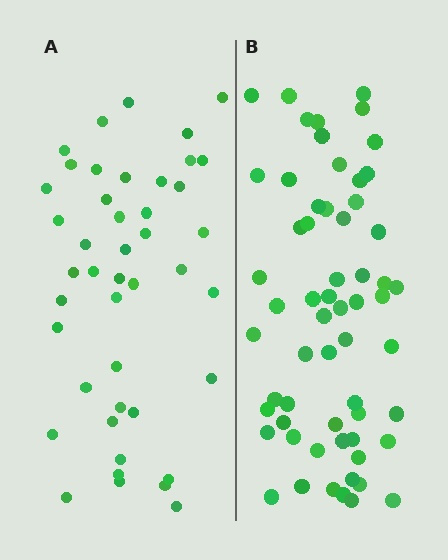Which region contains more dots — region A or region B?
Region B (the right region) has more dots.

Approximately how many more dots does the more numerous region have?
Region B has approximately 15 more dots than region A.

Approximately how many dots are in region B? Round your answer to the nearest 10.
About 60 dots.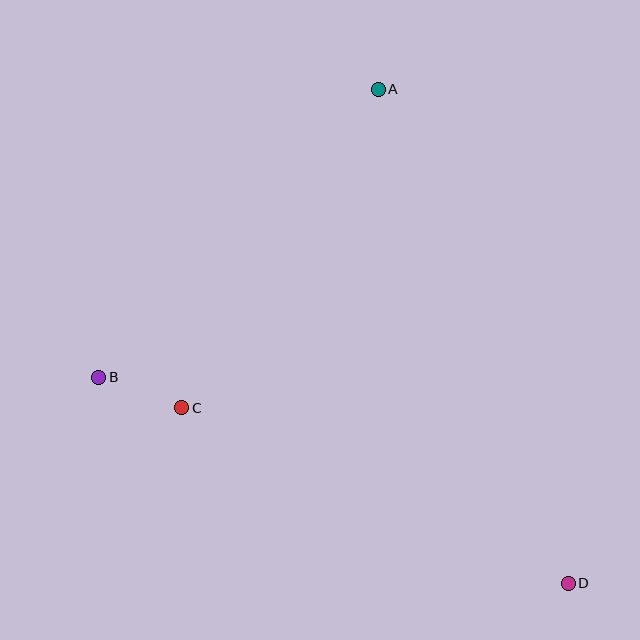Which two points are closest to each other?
Points B and C are closest to each other.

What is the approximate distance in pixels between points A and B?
The distance between A and B is approximately 402 pixels.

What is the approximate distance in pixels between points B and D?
The distance between B and D is approximately 512 pixels.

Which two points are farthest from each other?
Points A and D are farthest from each other.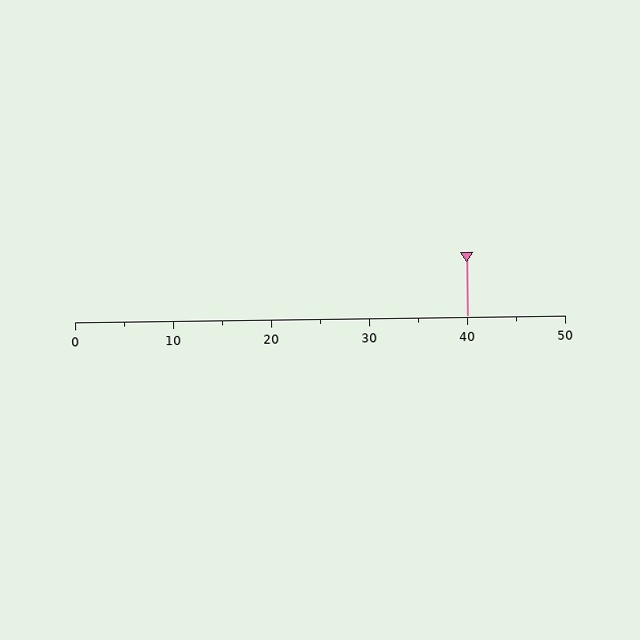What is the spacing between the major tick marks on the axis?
The major ticks are spaced 10 apart.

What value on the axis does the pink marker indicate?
The marker indicates approximately 40.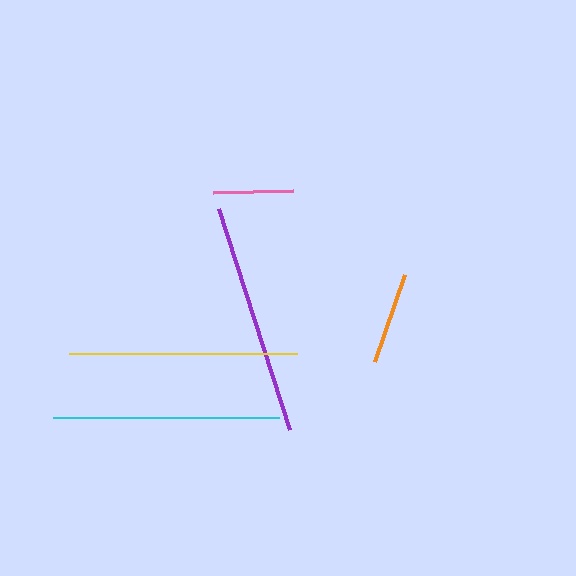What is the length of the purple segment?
The purple segment is approximately 232 pixels long.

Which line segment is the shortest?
The pink line is the shortest at approximately 80 pixels.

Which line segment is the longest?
The purple line is the longest at approximately 232 pixels.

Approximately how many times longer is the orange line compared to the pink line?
The orange line is approximately 1.1 times the length of the pink line.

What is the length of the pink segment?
The pink segment is approximately 80 pixels long.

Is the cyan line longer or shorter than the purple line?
The purple line is longer than the cyan line.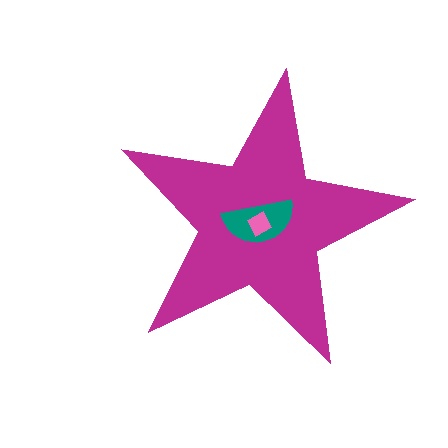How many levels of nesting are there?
3.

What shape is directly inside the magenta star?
The teal semicircle.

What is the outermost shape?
The magenta star.